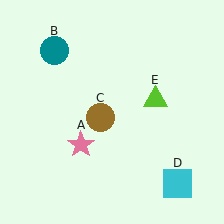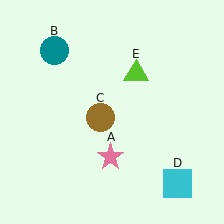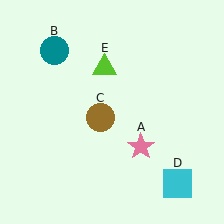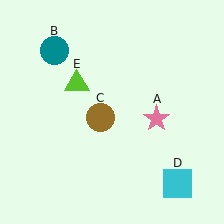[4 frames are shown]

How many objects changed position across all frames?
2 objects changed position: pink star (object A), lime triangle (object E).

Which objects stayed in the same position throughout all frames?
Teal circle (object B) and brown circle (object C) and cyan square (object D) remained stationary.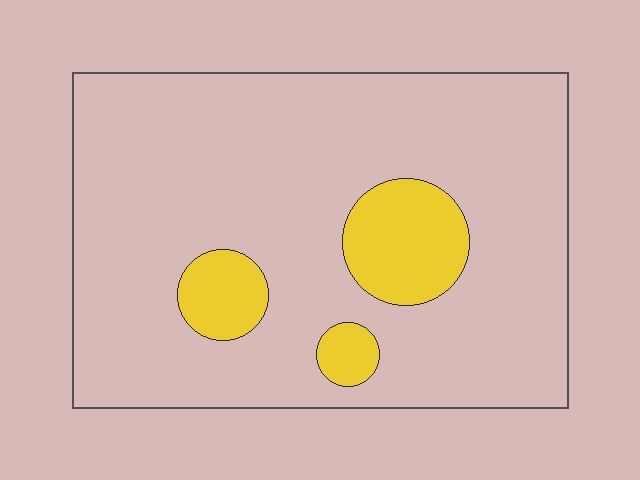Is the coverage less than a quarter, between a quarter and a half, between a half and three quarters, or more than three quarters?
Less than a quarter.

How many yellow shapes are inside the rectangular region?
3.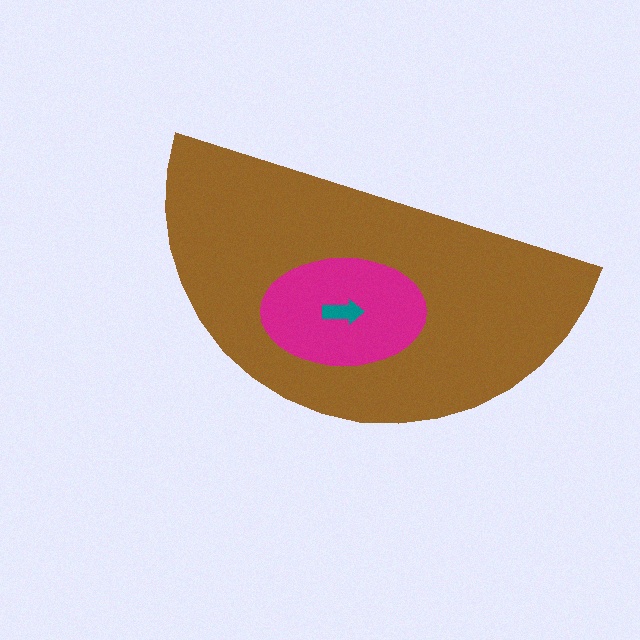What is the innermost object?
The teal arrow.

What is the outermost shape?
The brown semicircle.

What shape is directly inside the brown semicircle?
The magenta ellipse.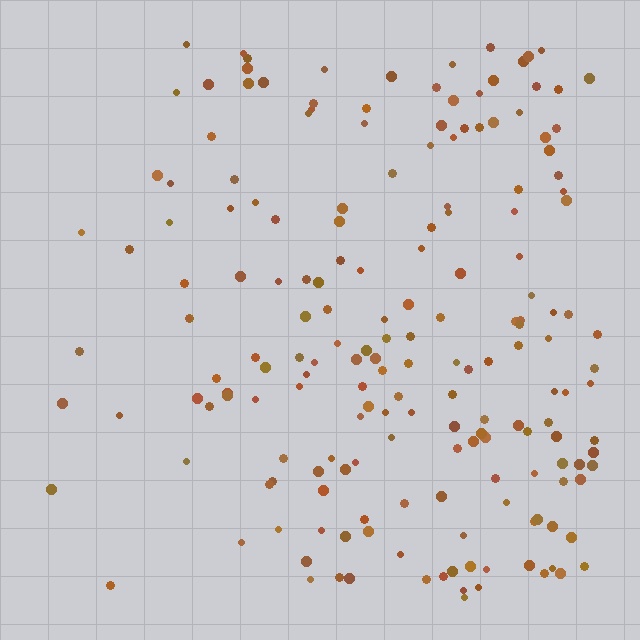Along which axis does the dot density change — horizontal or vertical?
Horizontal.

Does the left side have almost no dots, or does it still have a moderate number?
Still a moderate number, just noticeably fewer than the right.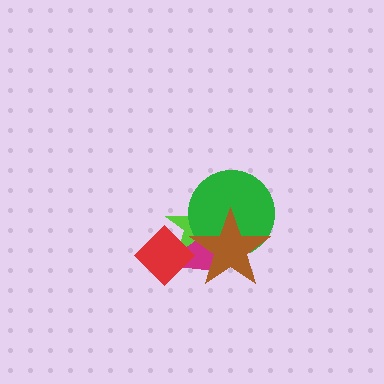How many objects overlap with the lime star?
4 objects overlap with the lime star.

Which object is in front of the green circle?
The brown star is in front of the green circle.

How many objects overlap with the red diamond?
2 objects overlap with the red diamond.